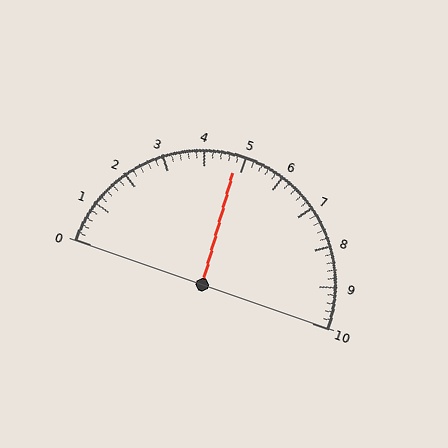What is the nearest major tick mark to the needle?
The nearest major tick mark is 5.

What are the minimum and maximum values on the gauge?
The gauge ranges from 0 to 10.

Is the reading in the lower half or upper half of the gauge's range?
The reading is in the lower half of the range (0 to 10).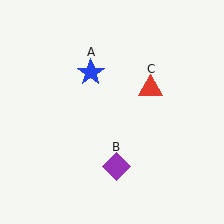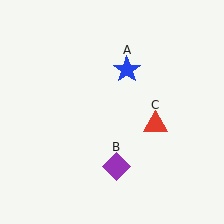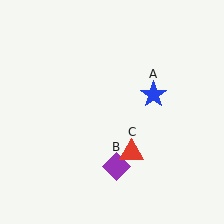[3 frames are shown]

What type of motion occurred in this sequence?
The blue star (object A), red triangle (object C) rotated clockwise around the center of the scene.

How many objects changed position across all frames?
2 objects changed position: blue star (object A), red triangle (object C).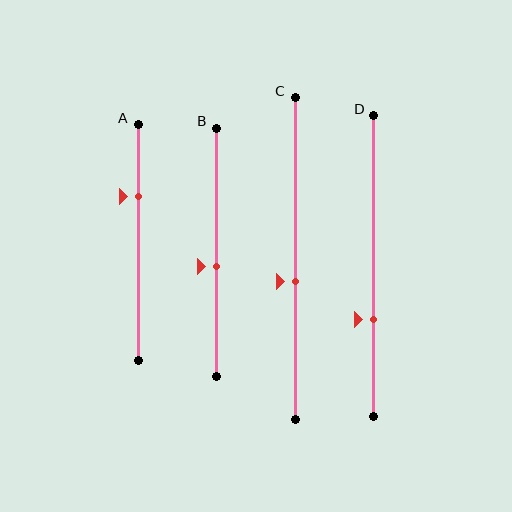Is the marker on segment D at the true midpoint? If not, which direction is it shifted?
No, the marker on segment D is shifted downward by about 18% of the segment length.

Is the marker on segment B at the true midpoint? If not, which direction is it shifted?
No, the marker on segment B is shifted downward by about 6% of the segment length.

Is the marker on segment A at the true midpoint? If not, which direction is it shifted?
No, the marker on segment A is shifted upward by about 20% of the segment length.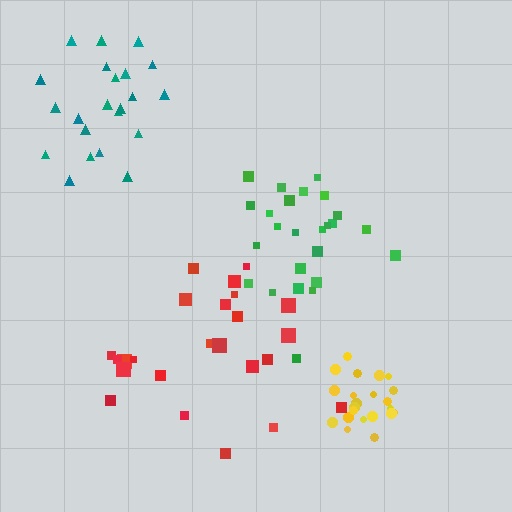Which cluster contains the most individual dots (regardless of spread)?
Green (25).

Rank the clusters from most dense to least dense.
yellow, green, teal, red.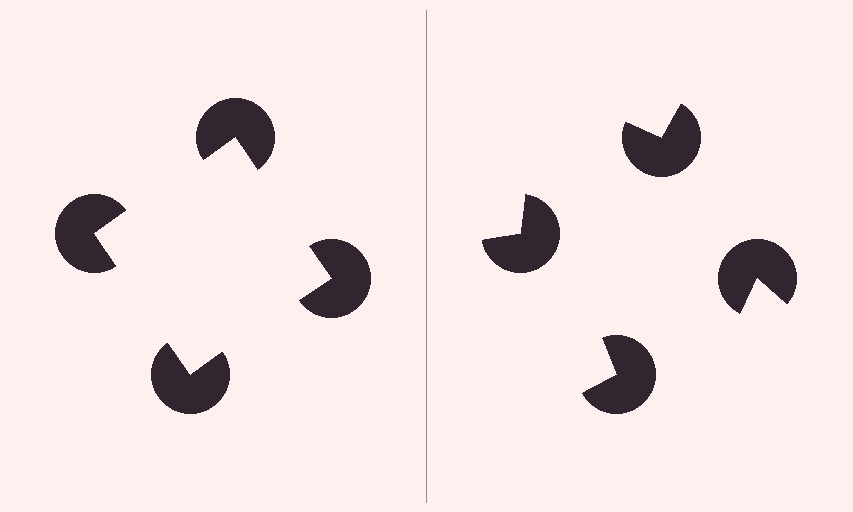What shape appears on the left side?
An illusory square.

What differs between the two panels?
The pac-man discs are positioned identically on both sides; only the wedge orientations differ. On the left they align to a square; on the right they are misaligned.